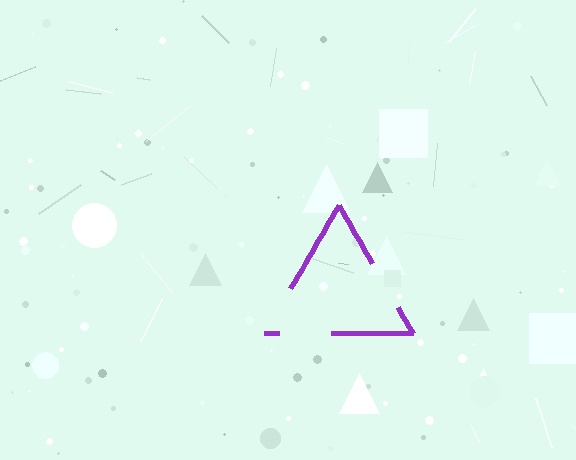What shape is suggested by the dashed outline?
The dashed outline suggests a triangle.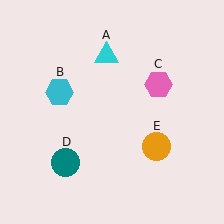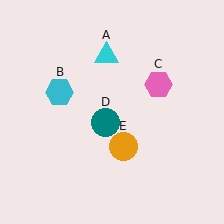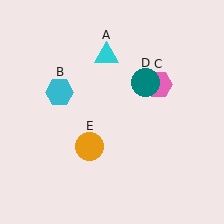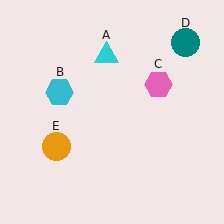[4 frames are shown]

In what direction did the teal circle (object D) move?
The teal circle (object D) moved up and to the right.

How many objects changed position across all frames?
2 objects changed position: teal circle (object D), orange circle (object E).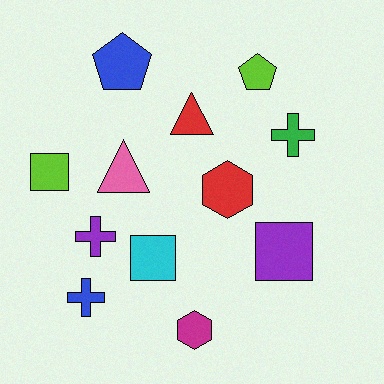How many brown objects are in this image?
There are no brown objects.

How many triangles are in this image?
There are 2 triangles.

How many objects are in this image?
There are 12 objects.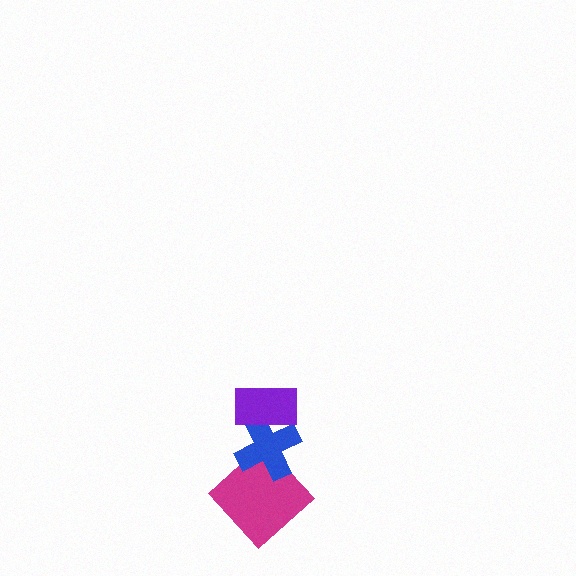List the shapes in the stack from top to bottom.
From top to bottom: the purple rectangle, the blue cross, the magenta diamond.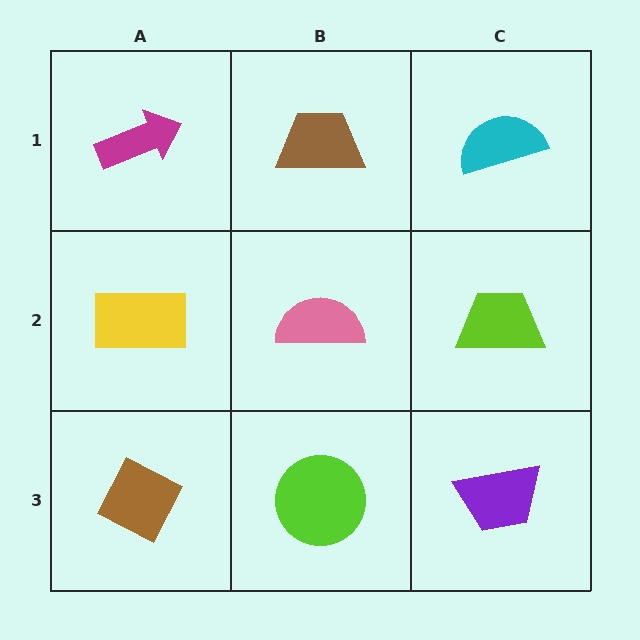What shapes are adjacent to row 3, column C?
A lime trapezoid (row 2, column C), a lime circle (row 3, column B).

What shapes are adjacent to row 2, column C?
A cyan semicircle (row 1, column C), a purple trapezoid (row 3, column C), a pink semicircle (row 2, column B).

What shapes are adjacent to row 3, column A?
A yellow rectangle (row 2, column A), a lime circle (row 3, column B).